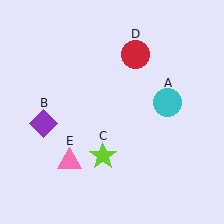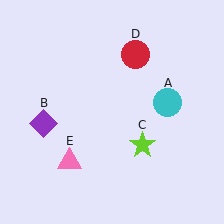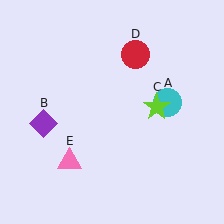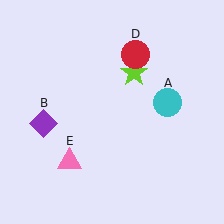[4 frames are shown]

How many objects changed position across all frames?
1 object changed position: lime star (object C).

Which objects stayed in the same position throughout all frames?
Cyan circle (object A) and purple diamond (object B) and red circle (object D) and pink triangle (object E) remained stationary.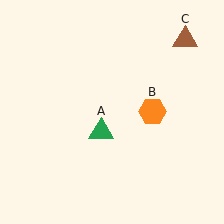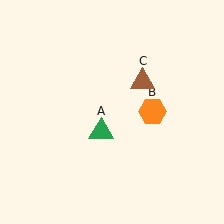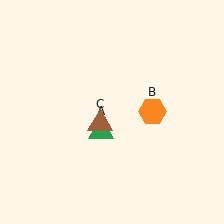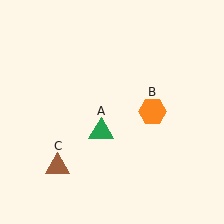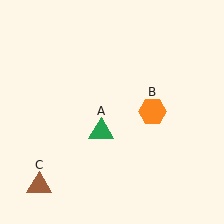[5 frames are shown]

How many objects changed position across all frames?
1 object changed position: brown triangle (object C).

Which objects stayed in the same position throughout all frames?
Green triangle (object A) and orange hexagon (object B) remained stationary.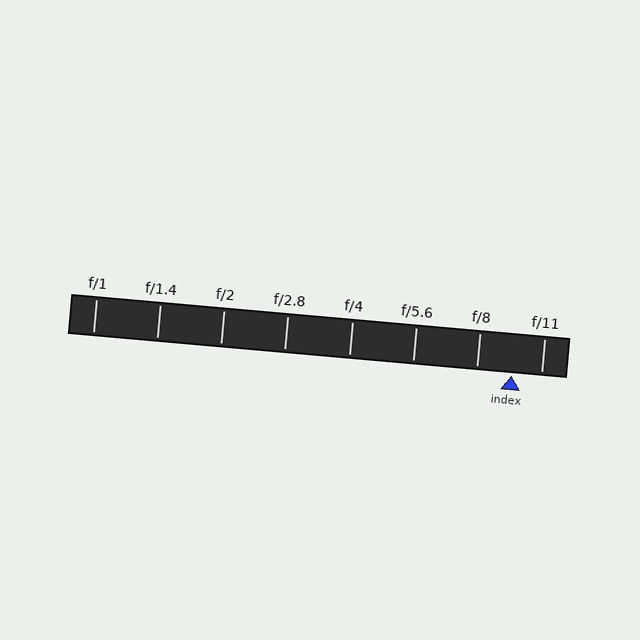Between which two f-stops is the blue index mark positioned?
The index mark is between f/8 and f/11.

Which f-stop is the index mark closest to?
The index mark is closest to f/11.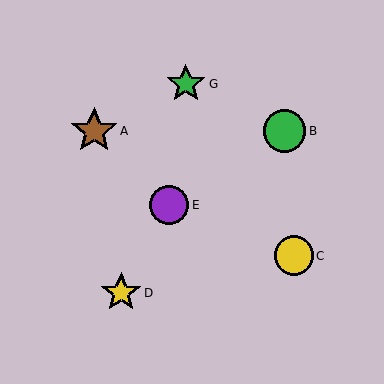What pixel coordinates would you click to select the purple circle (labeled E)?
Click at (169, 205) to select the purple circle E.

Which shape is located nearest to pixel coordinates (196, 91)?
The green star (labeled G) at (186, 84) is nearest to that location.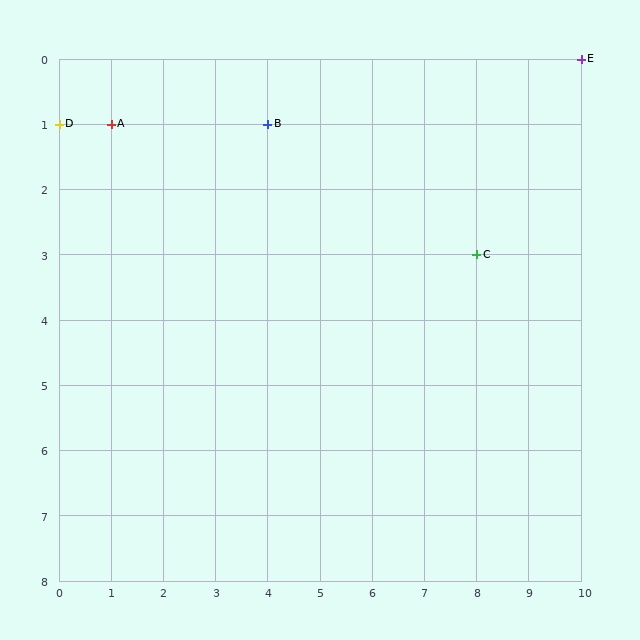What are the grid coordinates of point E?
Point E is at grid coordinates (10, 0).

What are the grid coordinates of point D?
Point D is at grid coordinates (0, 1).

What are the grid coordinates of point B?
Point B is at grid coordinates (4, 1).